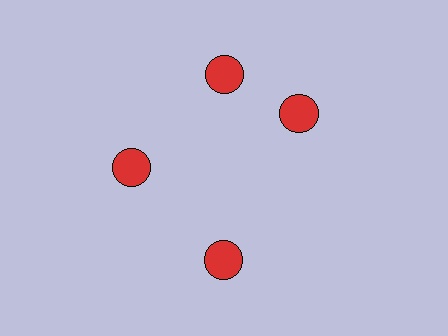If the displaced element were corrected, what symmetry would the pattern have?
It would have 4-fold rotational symmetry — the pattern would map onto itself every 90 degrees.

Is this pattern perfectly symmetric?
No. The 4 red circles are arranged in a ring, but one element near the 3 o'clock position is rotated out of alignment along the ring, breaking the 4-fold rotational symmetry.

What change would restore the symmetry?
The symmetry would be restored by rotating it back into even spacing with its neighbors so that all 4 circles sit at equal angles and equal distance from the center.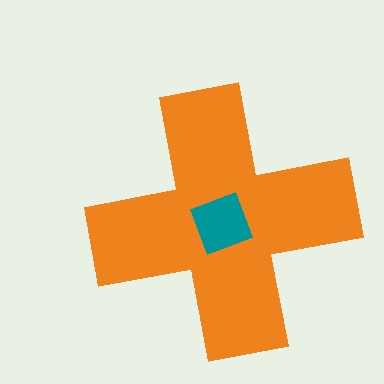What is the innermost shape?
The teal diamond.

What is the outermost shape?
The orange cross.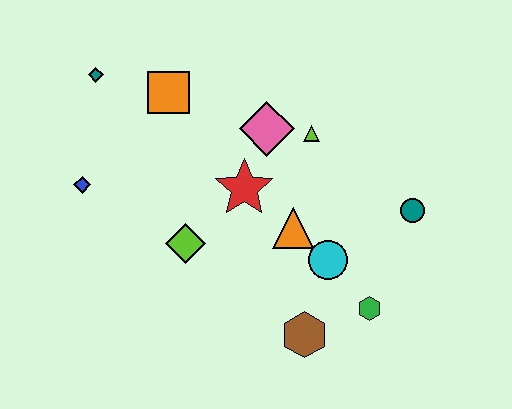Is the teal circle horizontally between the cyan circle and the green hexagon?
No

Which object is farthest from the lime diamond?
The teal circle is farthest from the lime diamond.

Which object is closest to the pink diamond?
The lime triangle is closest to the pink diamond.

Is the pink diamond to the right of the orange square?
Yes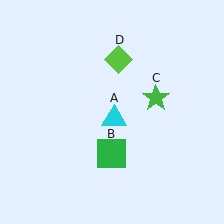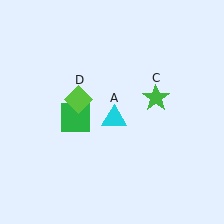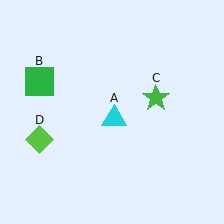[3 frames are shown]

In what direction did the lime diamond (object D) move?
The lime diamond (object D) moved down and to the left.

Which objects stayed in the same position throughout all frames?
Cyan triangle (object A) and green star (object C) remained stationary.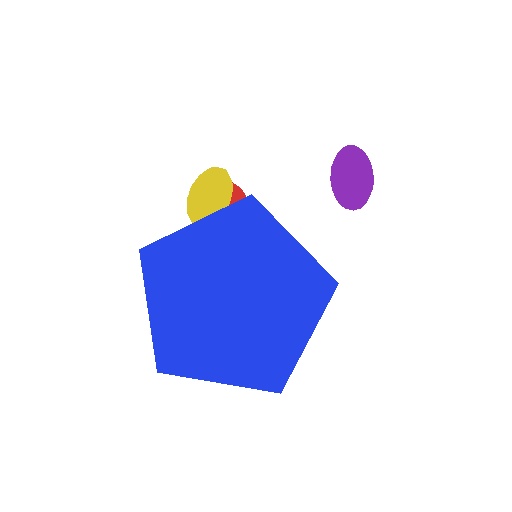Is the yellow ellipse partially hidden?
Yes, the yellow ellipse is partially hidden behind the blue pentagon.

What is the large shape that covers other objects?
A blue pentagon.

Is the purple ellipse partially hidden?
No, the purple ellipse is fully visible.